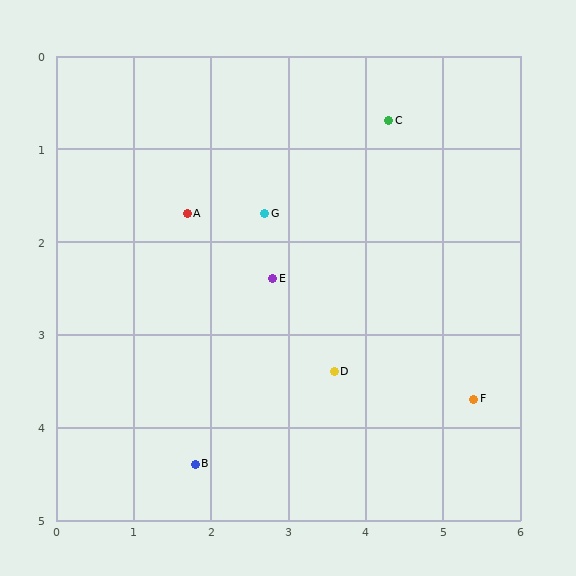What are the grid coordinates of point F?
Point F is at approximately (5.4, 3.7).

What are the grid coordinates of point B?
Point B is at approximately (1.8, 4.4).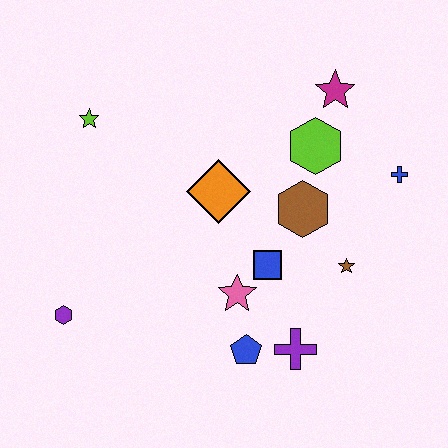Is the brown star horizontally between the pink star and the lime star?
No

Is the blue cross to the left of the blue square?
No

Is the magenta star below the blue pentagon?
No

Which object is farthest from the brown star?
The lime star is farthest from the brown star.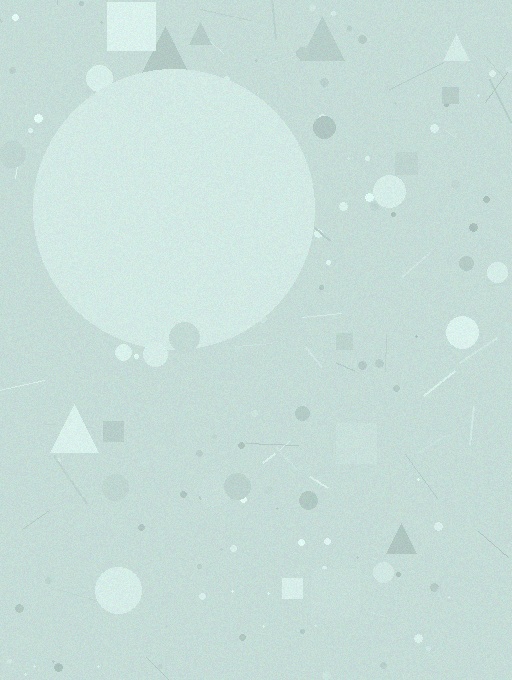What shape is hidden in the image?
A circle is hidden in the image.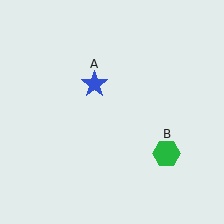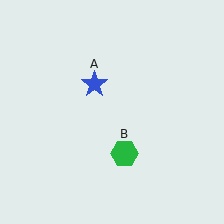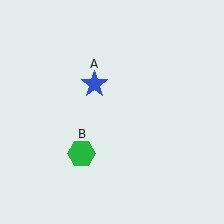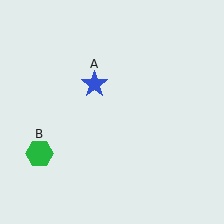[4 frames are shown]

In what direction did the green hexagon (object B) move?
The green hexagon (object B) moved left.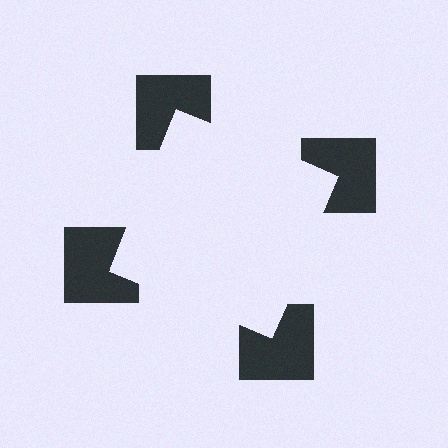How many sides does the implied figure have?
4 sides.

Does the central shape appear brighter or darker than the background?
It typically appears slightly brighter than the background, even though no actual brightness change is drawn.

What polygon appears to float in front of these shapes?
An illusory square — its edges are inferred from the aligned wedge cuts in the notched squares, not physically drawn.